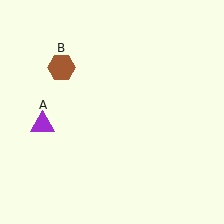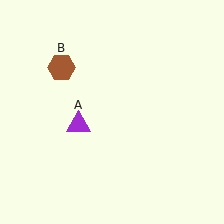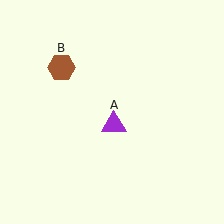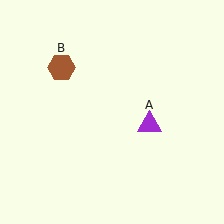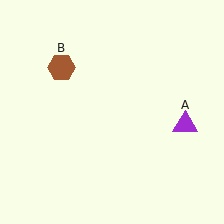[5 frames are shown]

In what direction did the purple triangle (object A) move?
The purple triangle (object A) moved right.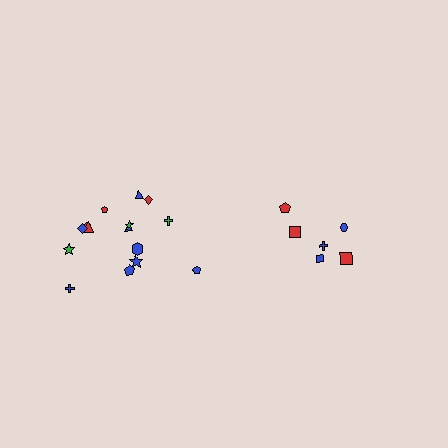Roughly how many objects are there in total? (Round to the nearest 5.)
Roughly 20 objects in total.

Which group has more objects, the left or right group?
The left group.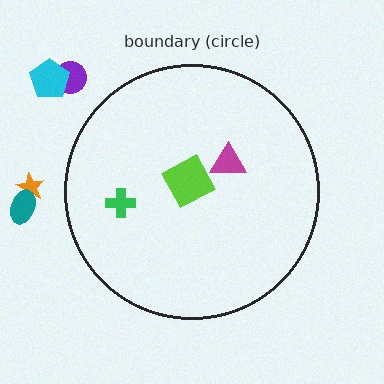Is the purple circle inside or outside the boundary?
Outside.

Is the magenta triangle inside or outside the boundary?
Inside.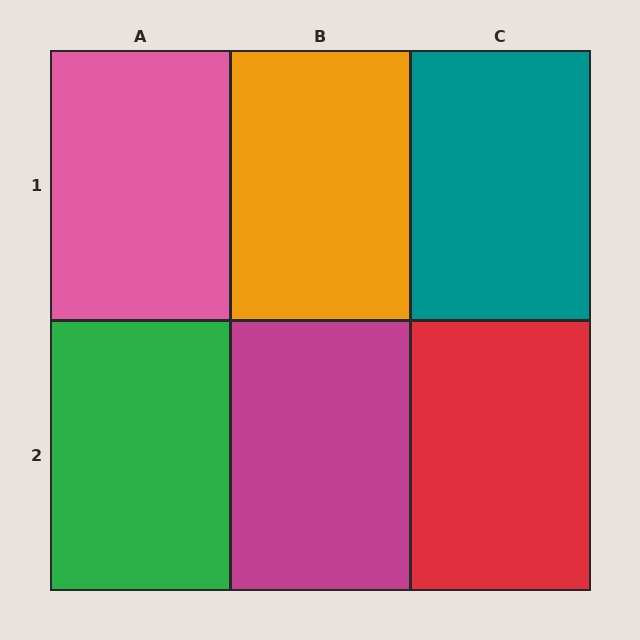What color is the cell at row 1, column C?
Teal.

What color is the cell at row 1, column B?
Orange.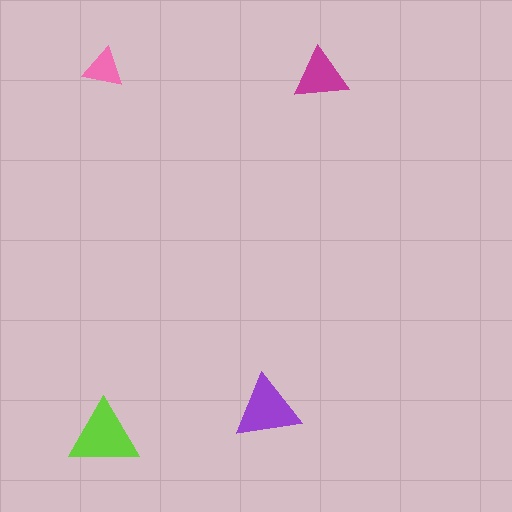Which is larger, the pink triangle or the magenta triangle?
The magenta one.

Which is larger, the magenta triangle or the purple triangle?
The purple one.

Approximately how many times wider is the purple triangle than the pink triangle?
About 1.5 times wider.